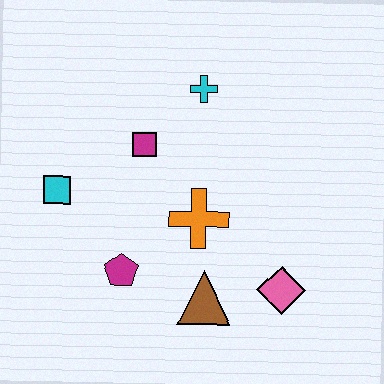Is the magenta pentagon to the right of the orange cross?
No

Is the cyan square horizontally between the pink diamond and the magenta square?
No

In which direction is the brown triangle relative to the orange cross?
The brown triangle is below the orange cross.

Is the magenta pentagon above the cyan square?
No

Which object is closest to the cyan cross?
The magenta square is closest to the cyan cross.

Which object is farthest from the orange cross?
The cyan square is farthest from the orange cross.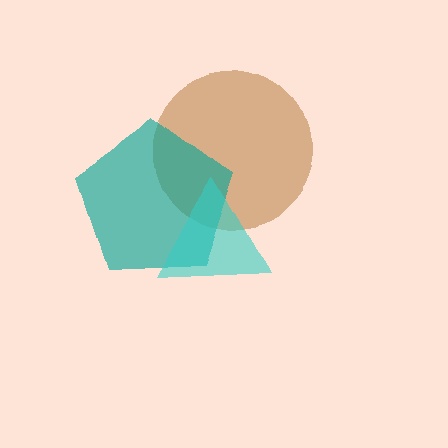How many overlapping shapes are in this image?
There are 3 overlapping shapes in the image.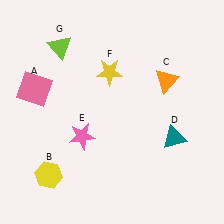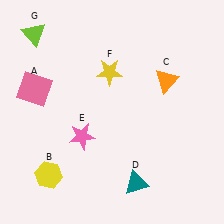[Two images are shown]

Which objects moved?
The objects that moved are: the teal triangle (D), the lime triangle (G).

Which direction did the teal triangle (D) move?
The teal triangle (D) moved down.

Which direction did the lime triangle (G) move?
The lime triangle (G) moved left.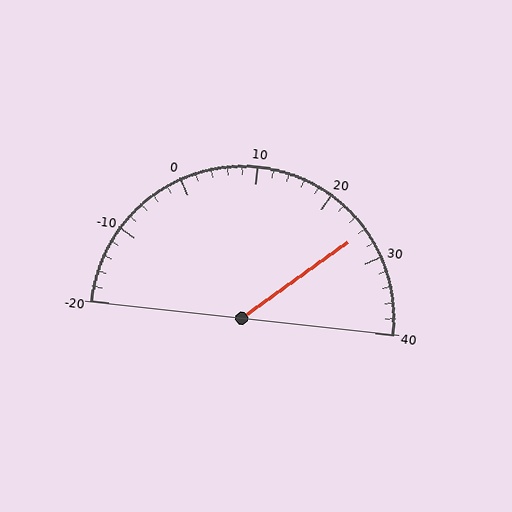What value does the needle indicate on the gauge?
The needle indicates approximately 26.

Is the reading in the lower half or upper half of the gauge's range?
The reading is in the upper half of the range (-20 to 40).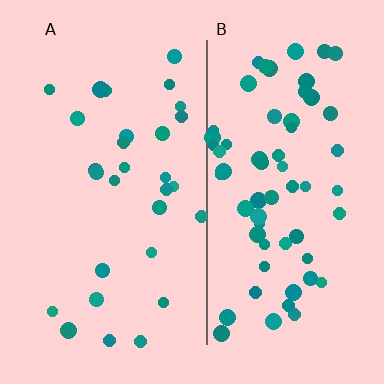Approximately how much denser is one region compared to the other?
Approximately 2.2× — region B over region A.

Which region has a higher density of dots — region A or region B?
B (the right).